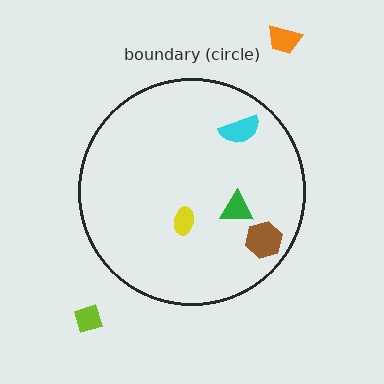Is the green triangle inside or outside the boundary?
Inside.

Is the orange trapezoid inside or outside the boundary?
Outside.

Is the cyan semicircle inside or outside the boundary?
Inside.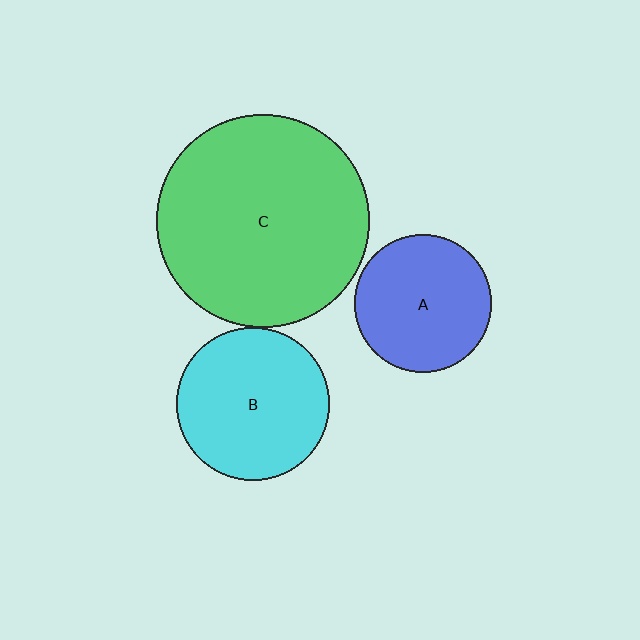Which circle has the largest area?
Circle C (green).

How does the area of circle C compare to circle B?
Approximately 1.9 times.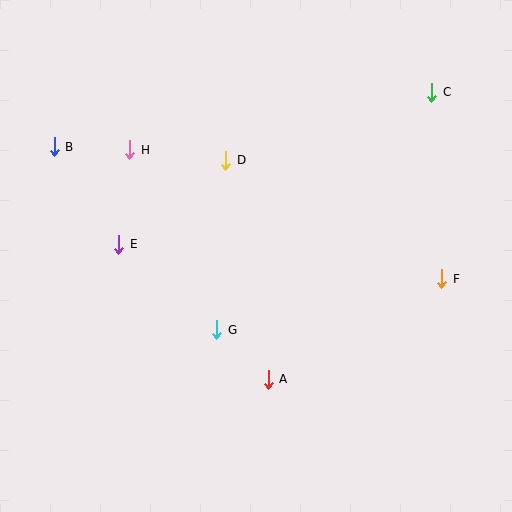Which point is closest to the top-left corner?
Point B is closest to the top-left corner.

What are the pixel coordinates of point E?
Point E is at (119, 244).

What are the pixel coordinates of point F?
Point F is at (442, 279).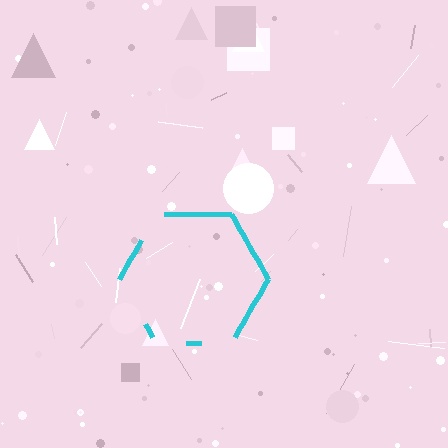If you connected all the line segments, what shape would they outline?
They would outline a hexagon.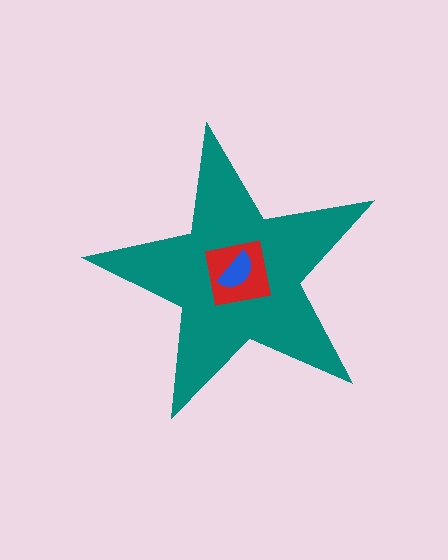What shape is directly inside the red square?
The blue semicircle.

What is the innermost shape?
The blue semicircle.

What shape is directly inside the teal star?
The red square.